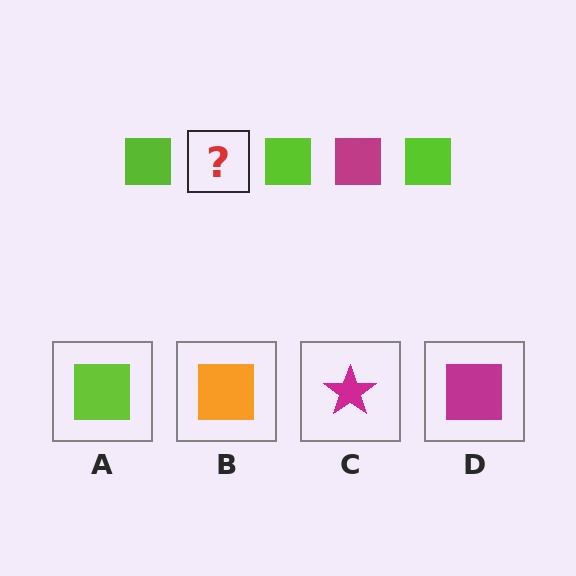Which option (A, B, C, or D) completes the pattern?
D.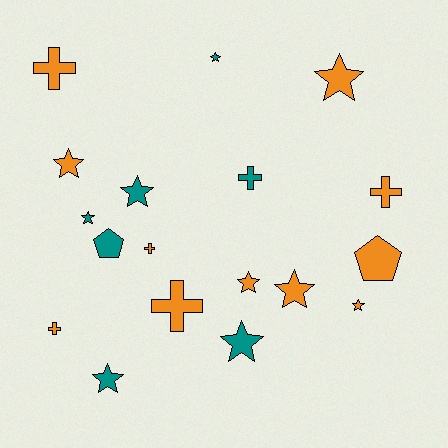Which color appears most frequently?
Orange, with 11 objects.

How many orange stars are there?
There are 5 orange stars.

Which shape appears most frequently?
Star, with 10 objects.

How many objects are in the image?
There are 18 objects.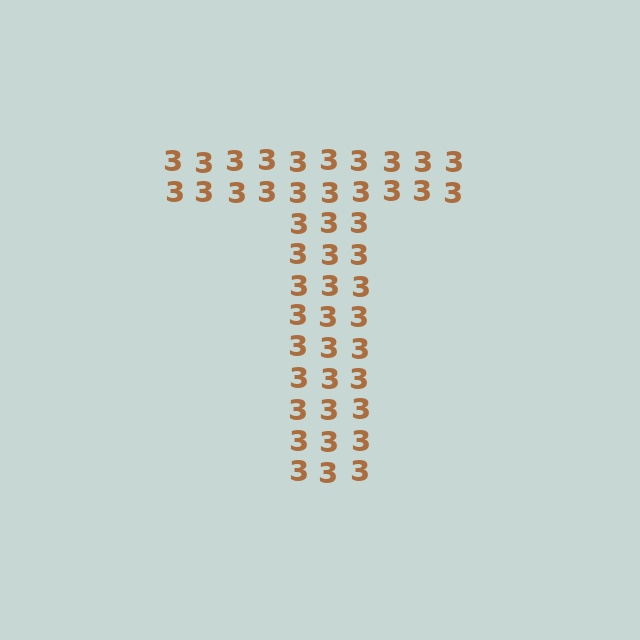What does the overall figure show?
The overall figure shows the letter T.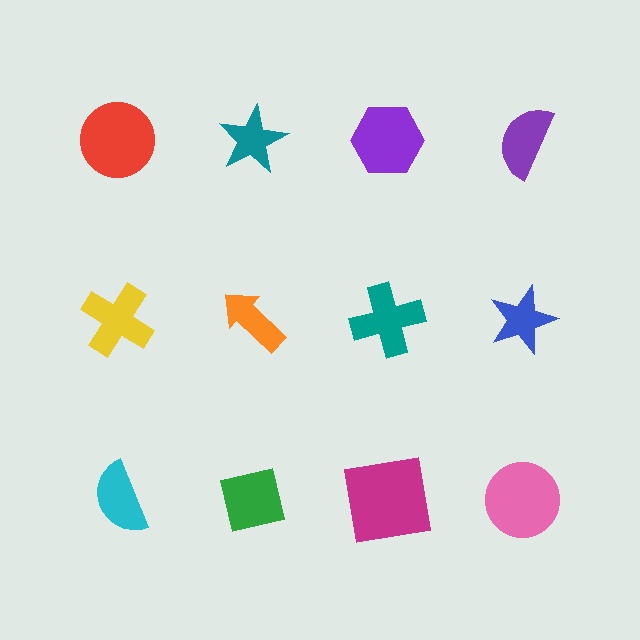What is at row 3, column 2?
A green square.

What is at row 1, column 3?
A purple hexagon.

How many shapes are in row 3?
4 shapes.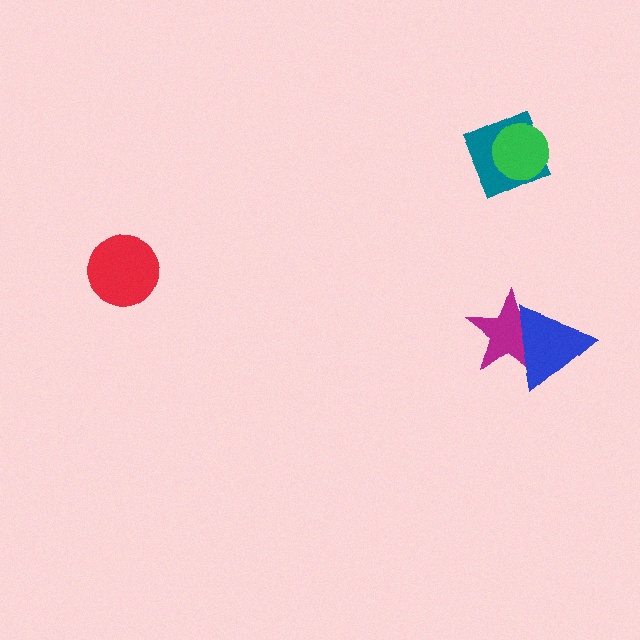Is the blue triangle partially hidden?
No, no other shape covers it.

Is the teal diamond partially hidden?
Yes, it is partially covered by another shape.